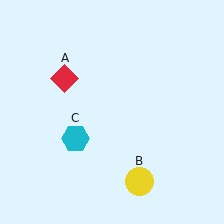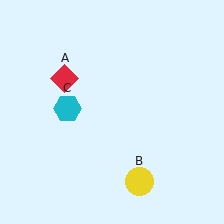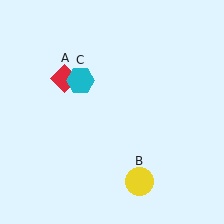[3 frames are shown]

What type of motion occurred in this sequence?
The cyan hexagon (object C) rotated clockwise around the center of the scene.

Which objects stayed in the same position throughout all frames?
Red diamond (object A) and yellow circle (object B) remained stationary.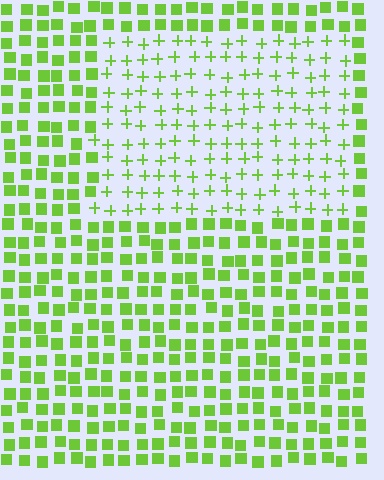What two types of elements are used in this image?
The image uses plus signs inside the rectangle region and squares outside it.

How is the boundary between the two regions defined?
The boundary is defined by a change in element shape: plus signs inside vs. squares outside. All elements share the same color and spacing.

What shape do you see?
I see a rectangle.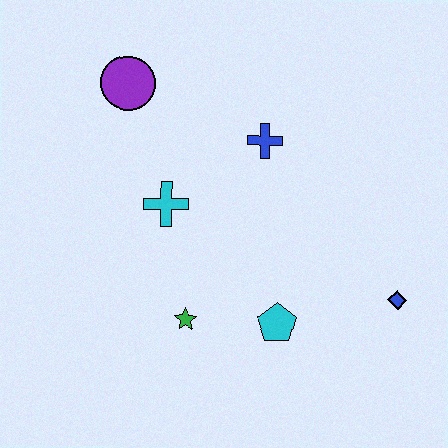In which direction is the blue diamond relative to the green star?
The blue diamond is to the right of the green star.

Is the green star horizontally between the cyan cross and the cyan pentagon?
Yes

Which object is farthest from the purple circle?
The blue diamond is farthest from the purple circle.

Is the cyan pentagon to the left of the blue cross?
No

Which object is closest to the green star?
The cyan pentagon is closest to the green star.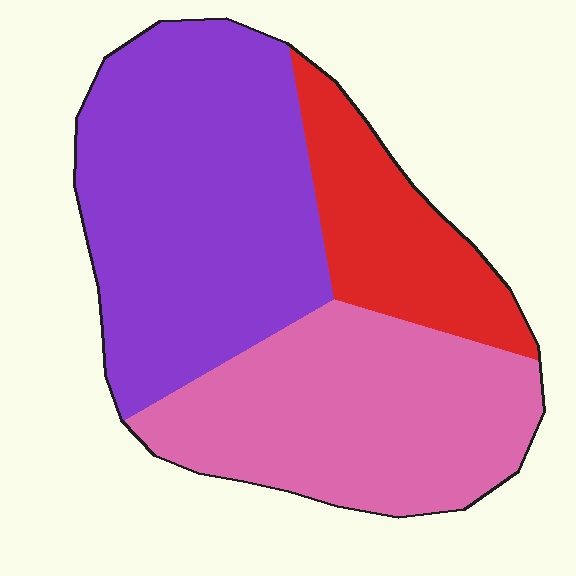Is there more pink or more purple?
Purple.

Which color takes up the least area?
Red, at roughly 20%.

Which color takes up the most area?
Purple, at roughly 45%.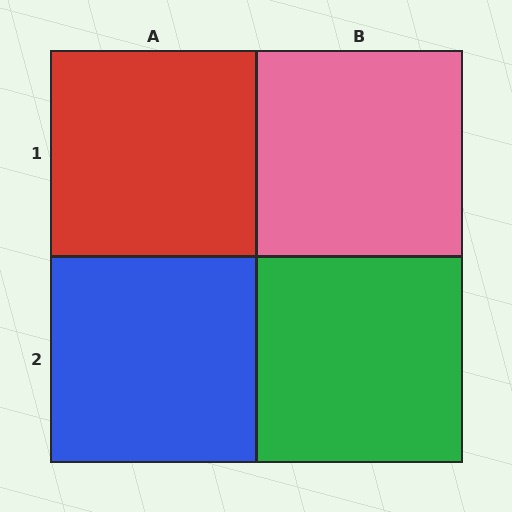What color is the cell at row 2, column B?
Green.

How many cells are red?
1 cell is red.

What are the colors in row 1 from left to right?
Red, pink.